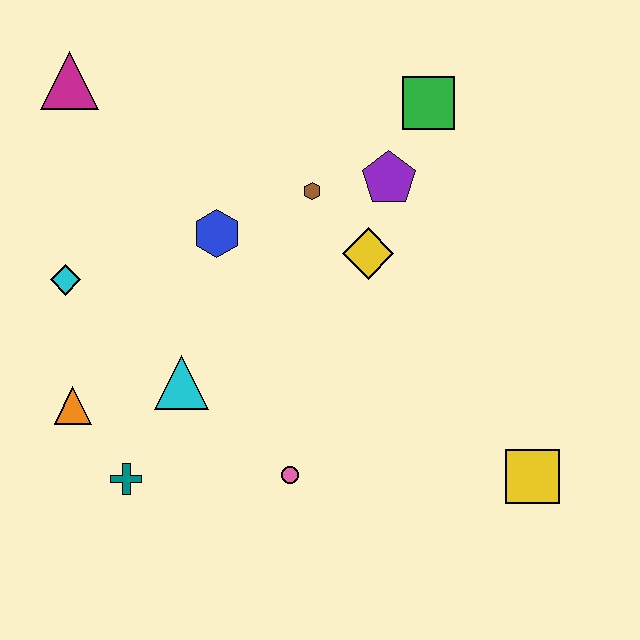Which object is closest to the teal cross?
The orange triangle is closest to the teal cross.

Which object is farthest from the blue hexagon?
The yellow square is farthest from the blue hexagon.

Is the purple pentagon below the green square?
Yes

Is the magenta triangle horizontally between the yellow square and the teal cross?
No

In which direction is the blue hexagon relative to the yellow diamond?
The blue hexagon is to the left of the yellow diamond.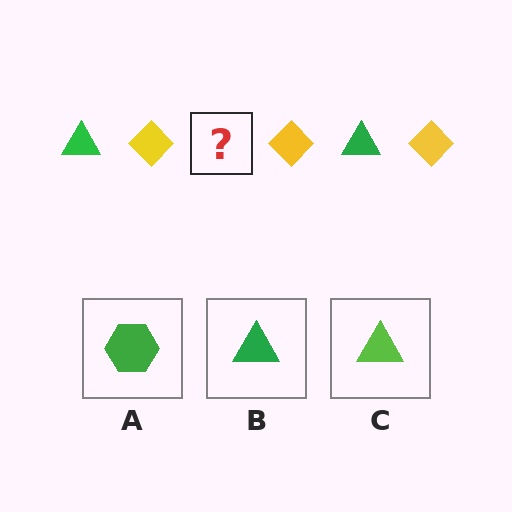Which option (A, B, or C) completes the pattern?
B.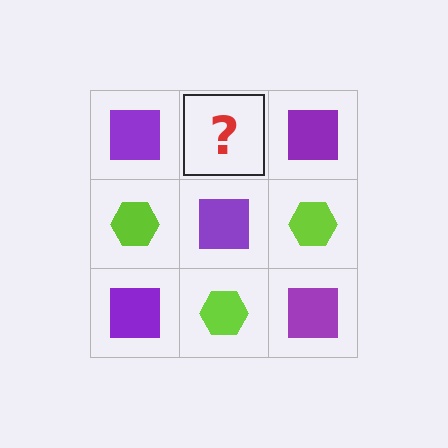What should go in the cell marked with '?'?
The missing cell should contain a lime hexagon.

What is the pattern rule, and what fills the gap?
The rule is that it alternates purple square and lime hexagon in a checkerboard pattern. The gap should be filled with a lime hexagon.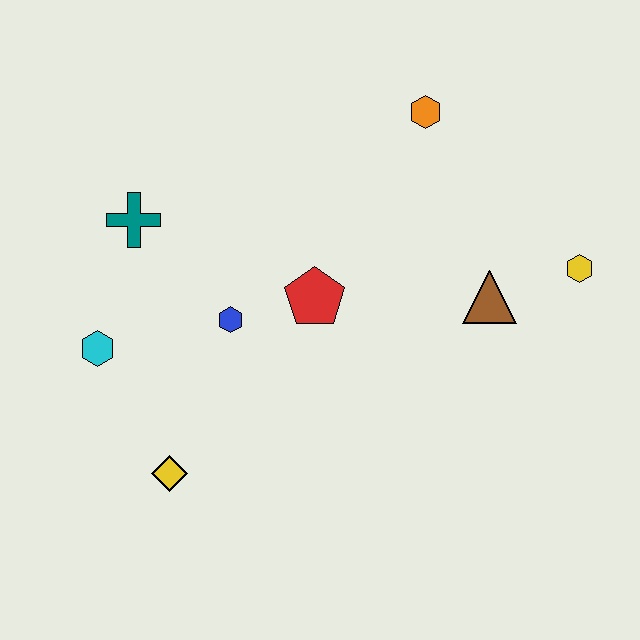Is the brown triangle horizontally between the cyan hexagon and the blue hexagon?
No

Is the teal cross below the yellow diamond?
No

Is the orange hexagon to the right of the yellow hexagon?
No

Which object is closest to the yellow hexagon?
The brown triangle is closest to the yellow hexagon.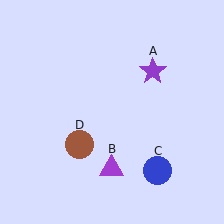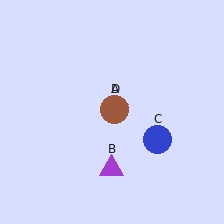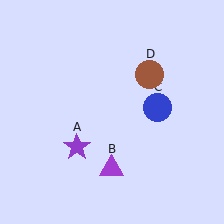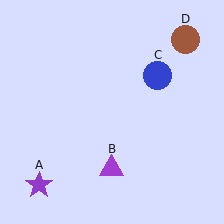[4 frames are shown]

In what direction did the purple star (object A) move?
The purple star (object A) moved down and to the left.